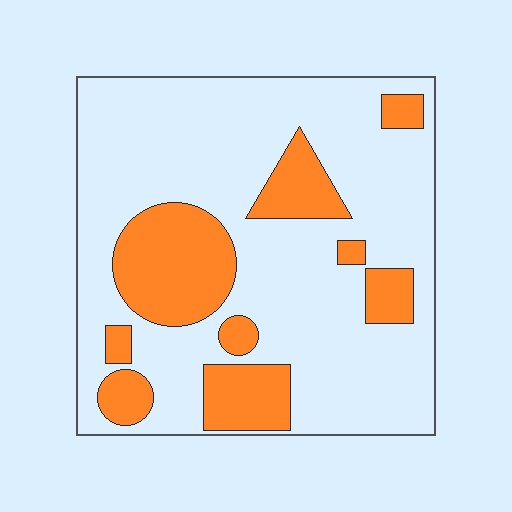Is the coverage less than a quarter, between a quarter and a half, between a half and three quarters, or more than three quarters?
Between a quarter and a half.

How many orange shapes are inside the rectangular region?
9.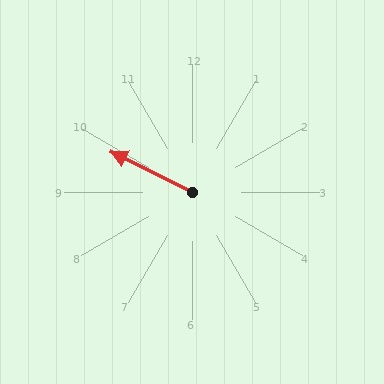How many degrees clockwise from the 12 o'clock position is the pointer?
Approximately 296 degrees.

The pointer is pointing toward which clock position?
Roughly 10 o'clock.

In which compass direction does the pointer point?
Northwest.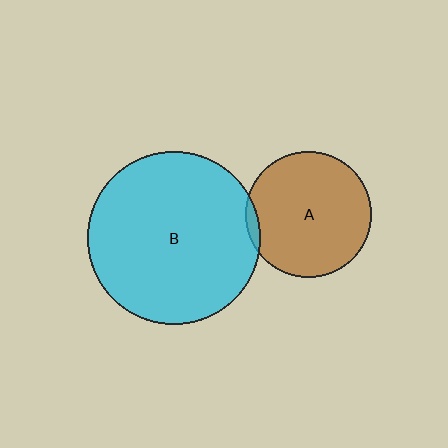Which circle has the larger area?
Circle B (cyan).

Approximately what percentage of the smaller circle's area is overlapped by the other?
Approximately 5%.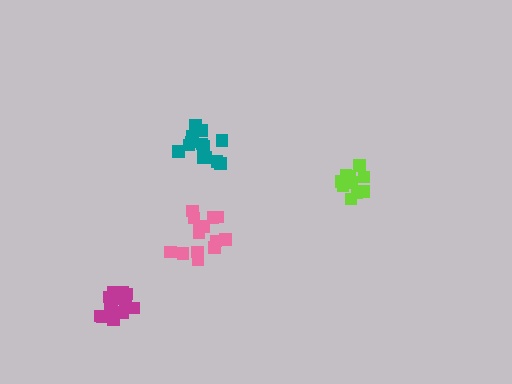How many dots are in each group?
Group 1: 10 dots, Group 2: 15 dots, Group 3: 14 dots, Group 4: 14 dots (53 total).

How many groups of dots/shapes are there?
There are 4 groups.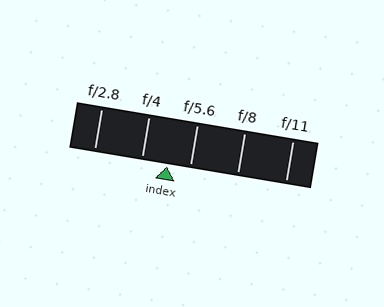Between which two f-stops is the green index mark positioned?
The index mark is between f/4 and f/5.6.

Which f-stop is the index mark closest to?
The index mark is closest to f/5.6.